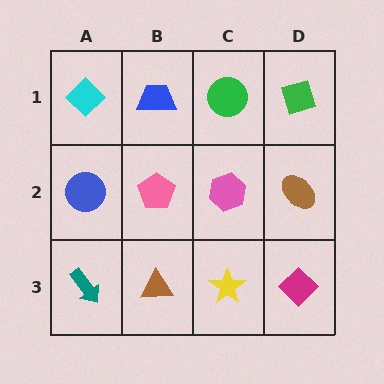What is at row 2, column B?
A pink pentagon.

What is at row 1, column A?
A cyan diamond.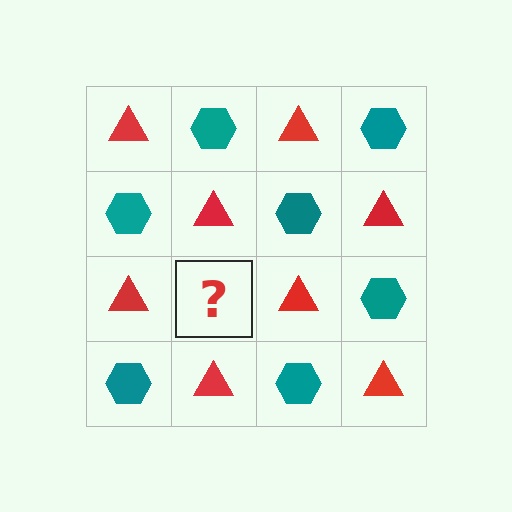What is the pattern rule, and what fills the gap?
The rule is that it alternates red triangle and teal hexagon in a checkerboard pattern. The gap should be filled with a teal hexagon.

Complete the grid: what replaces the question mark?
The question mark should be replaced with a teal hexagon.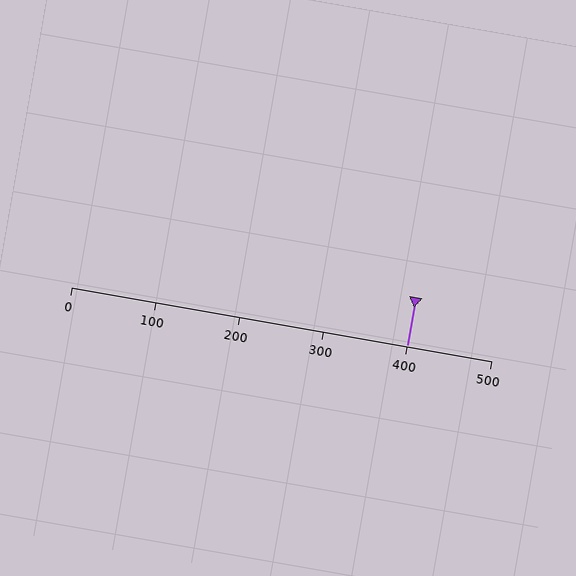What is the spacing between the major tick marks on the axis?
The major ticks are spaced 100 apart.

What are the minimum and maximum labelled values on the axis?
The axis runs from 0 to 500.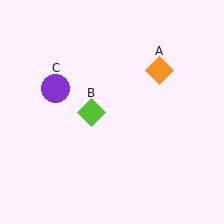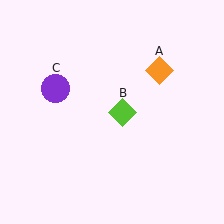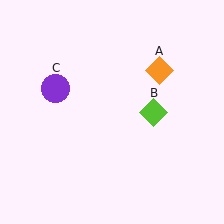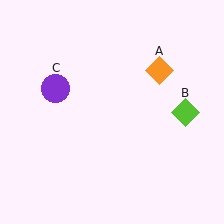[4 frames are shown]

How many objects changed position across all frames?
1 object changed position: lime diamond (object B).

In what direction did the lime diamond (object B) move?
The lime diamond (object B) moved right.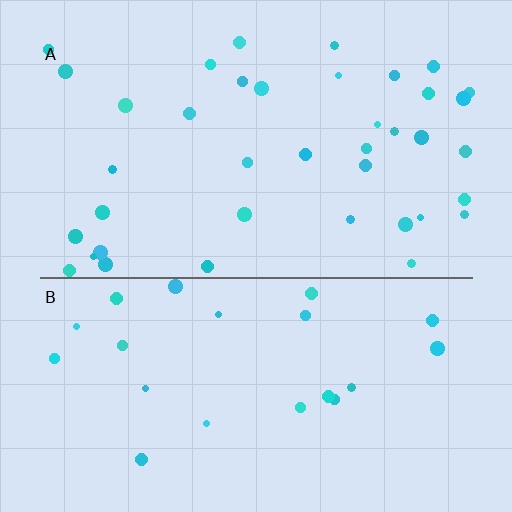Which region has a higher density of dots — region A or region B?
A (the top).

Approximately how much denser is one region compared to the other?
Approximately 1.8× — region A over region B.